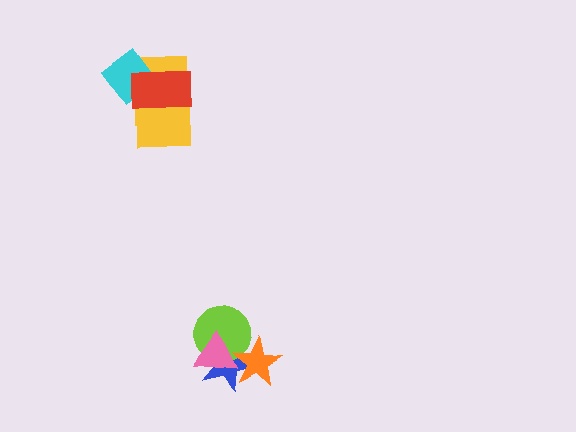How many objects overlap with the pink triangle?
3 objects overlap with the pink triangle.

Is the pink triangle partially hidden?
Yes, it is partially covered by another shape.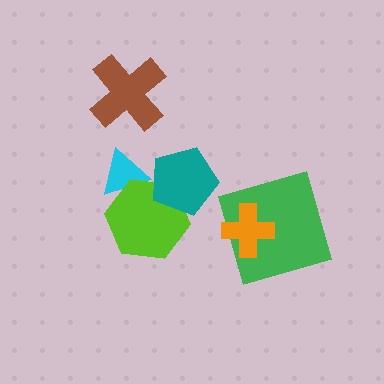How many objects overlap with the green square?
1 object overlaps with the green square.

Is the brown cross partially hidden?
No, no other shape covers it.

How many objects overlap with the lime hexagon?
2 objects overlap with the lime hexagon.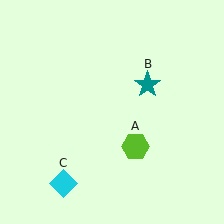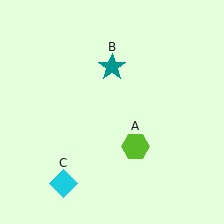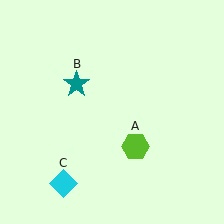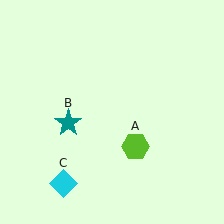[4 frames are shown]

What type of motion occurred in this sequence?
The teal star (object B) rotated counterclockwise around the center of the scene.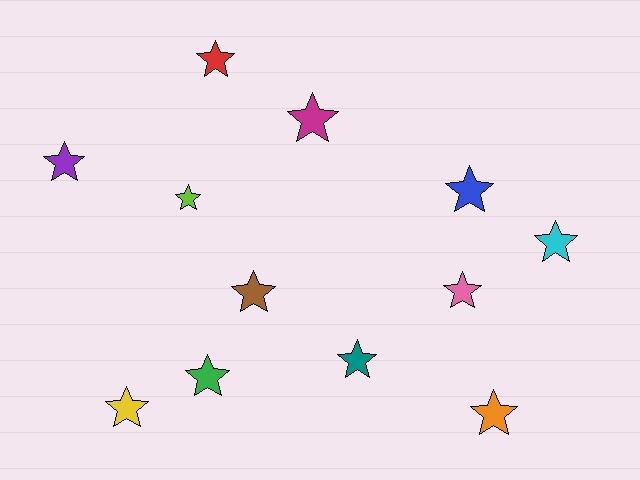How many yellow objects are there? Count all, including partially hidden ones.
There is 1 yellow object.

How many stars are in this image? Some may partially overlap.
There are 12 stars.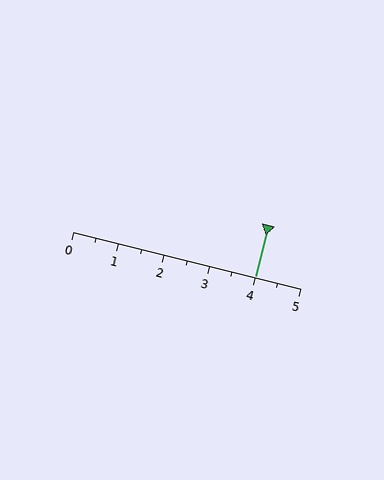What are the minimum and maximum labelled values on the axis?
The axis runs from 0 to 5.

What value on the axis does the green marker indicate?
The marker indicates approximately 4.